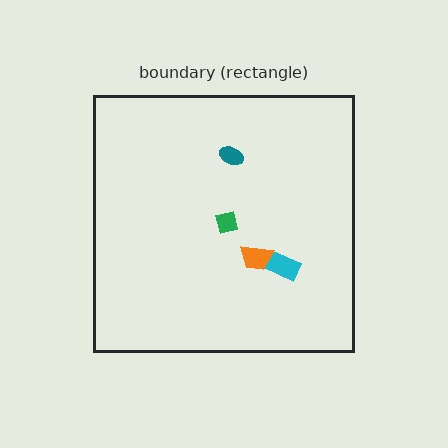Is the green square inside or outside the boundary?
Inside.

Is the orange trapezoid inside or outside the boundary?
Inside.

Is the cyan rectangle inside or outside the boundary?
Inside.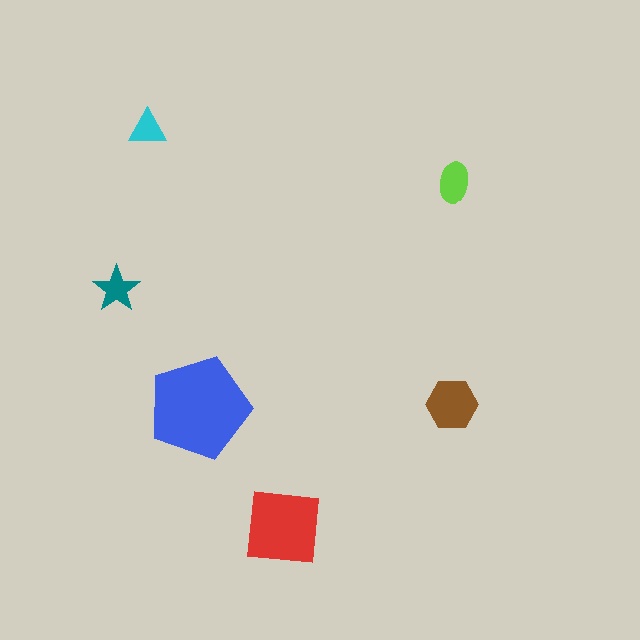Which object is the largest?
The blue pentagon.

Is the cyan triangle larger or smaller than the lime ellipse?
Smaller.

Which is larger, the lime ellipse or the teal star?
The lime ellipse.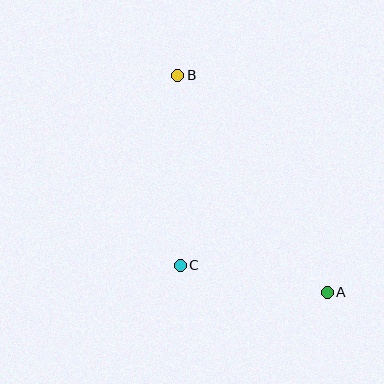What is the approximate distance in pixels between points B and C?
The distance between B and C is approximately 190 pixels.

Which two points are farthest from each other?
Points A and B are farthest from each other.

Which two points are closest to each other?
Points A and C are closest to each other.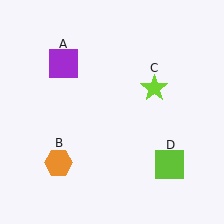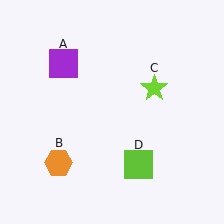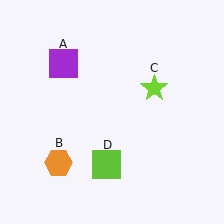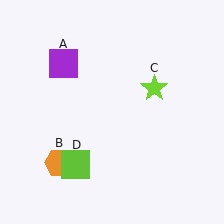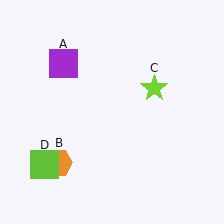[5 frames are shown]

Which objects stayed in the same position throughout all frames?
Purple square (object A) and orange hexagon (object B) and lime star (object C) remained stationary.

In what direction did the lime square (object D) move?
The lime square (object D) moved left.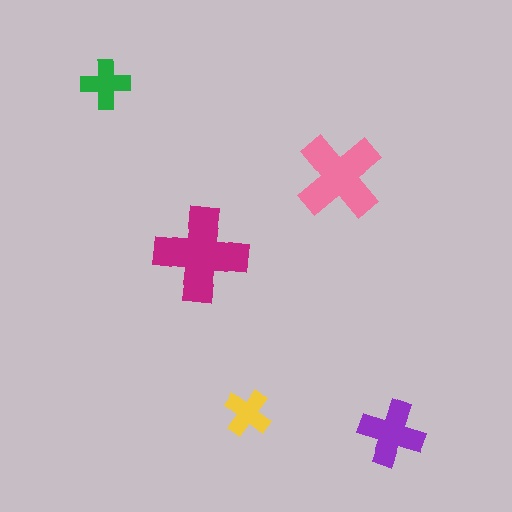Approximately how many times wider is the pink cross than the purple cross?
About 1.5 times wider.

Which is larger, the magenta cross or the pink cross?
The magenta one.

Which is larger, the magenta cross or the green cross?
The magenta one.